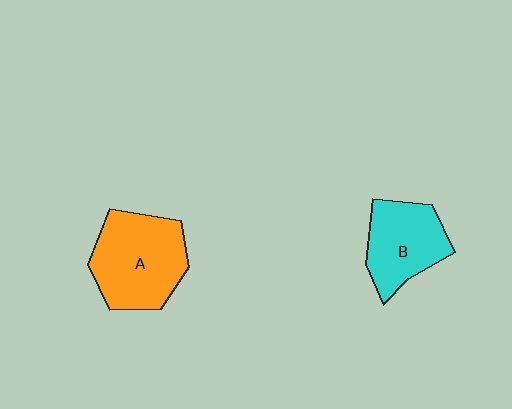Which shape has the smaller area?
Shape B (cyan).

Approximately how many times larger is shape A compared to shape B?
Approximately 1.3 times.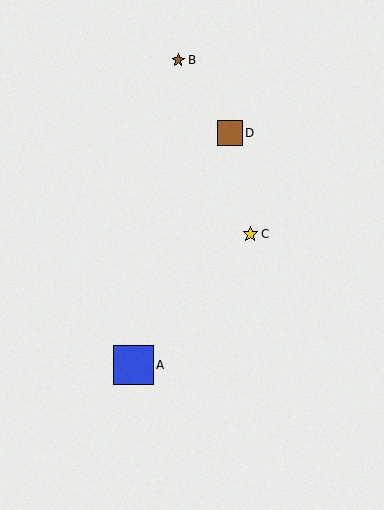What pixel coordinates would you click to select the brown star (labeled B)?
Click at (178, 60) to select the brown star B.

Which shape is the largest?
The blue square (labeled A) is the largest.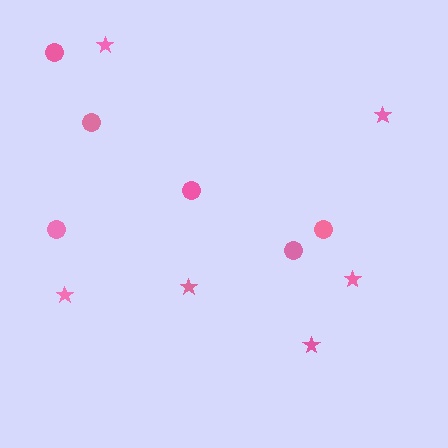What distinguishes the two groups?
There are 2 groups: one group of stars (6) and one group of circles (6).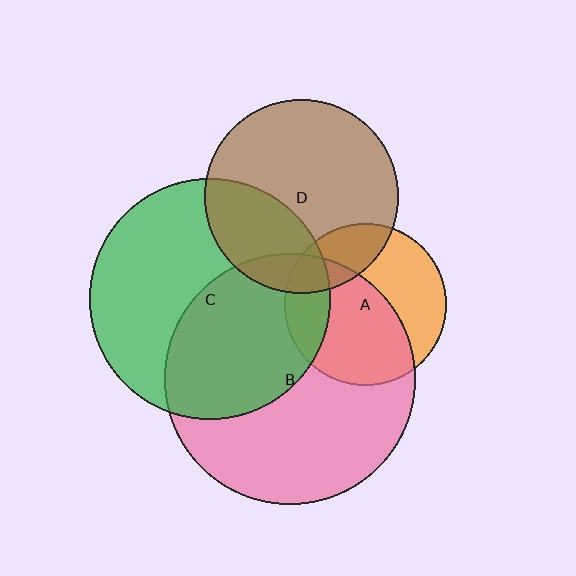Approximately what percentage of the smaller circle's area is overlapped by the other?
Approximately 20%.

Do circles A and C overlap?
Yes.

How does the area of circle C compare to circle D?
Approximately 1.5 times.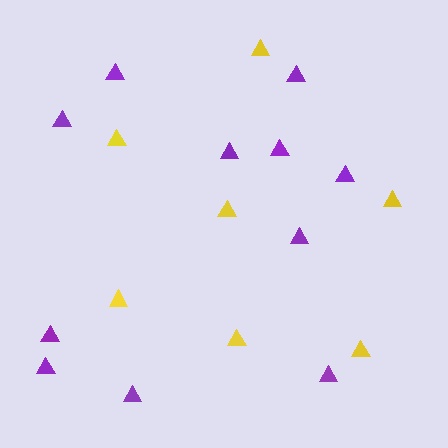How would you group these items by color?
There are 2 groups: one group of yellow triangles (7) and one group of purple triangles (11).